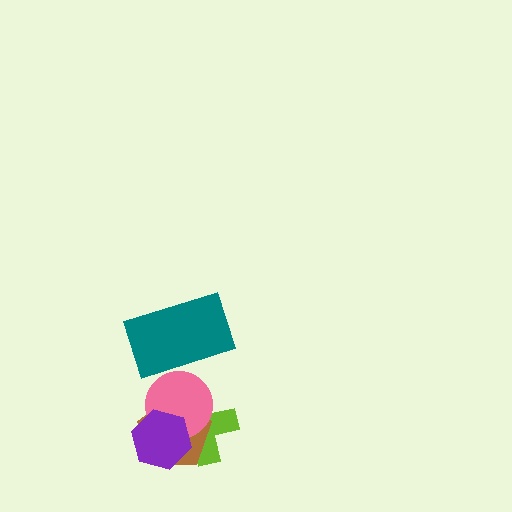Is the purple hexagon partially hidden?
No, no other shape covers it.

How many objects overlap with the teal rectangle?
1 object overlaps with the teal rectangle.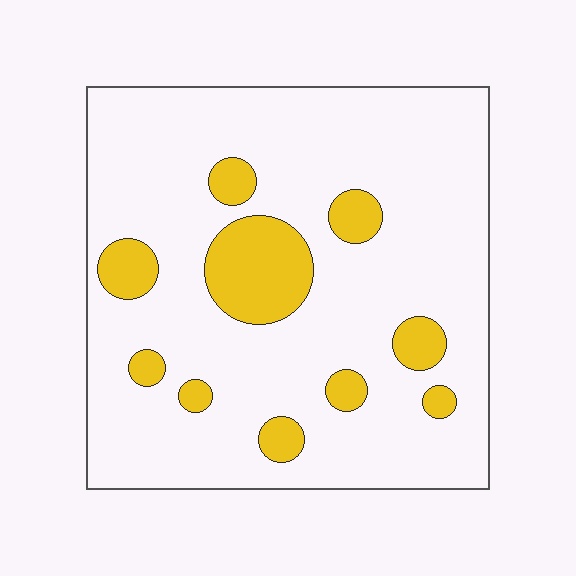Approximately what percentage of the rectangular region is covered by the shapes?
Approximately 15%.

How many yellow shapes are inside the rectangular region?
10.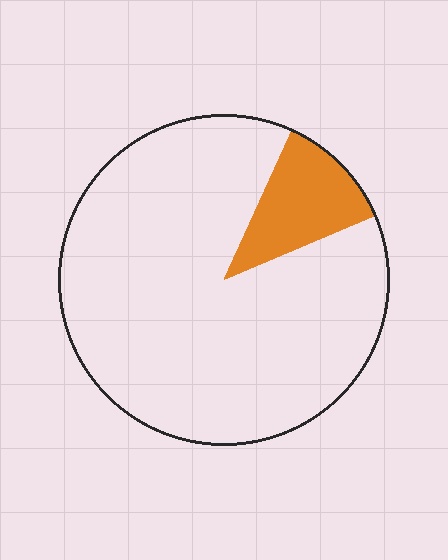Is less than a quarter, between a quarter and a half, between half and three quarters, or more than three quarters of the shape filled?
Less than a quarter.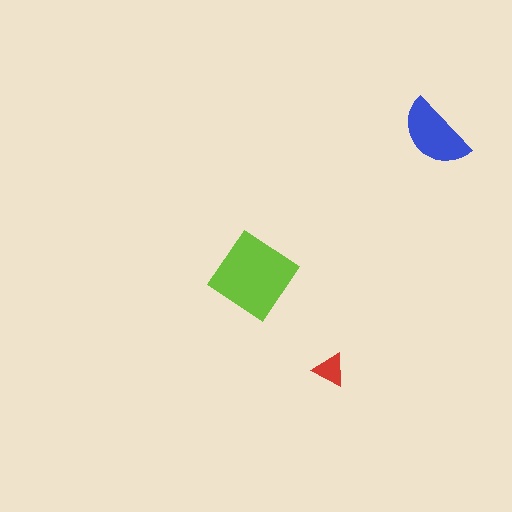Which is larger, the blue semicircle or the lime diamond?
The lime diamond.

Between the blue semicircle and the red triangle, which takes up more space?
The blue semicircle.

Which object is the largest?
The lime diamond.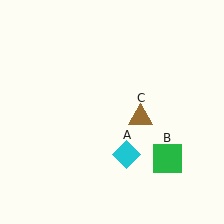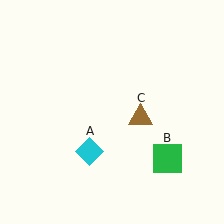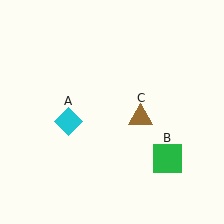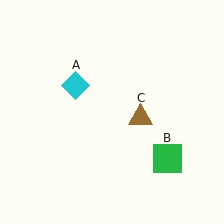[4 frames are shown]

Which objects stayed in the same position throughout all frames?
Green square (object B) and brown triangle (object C) remained stationary.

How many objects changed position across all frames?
1 object changed position: cyan diamond (object A).